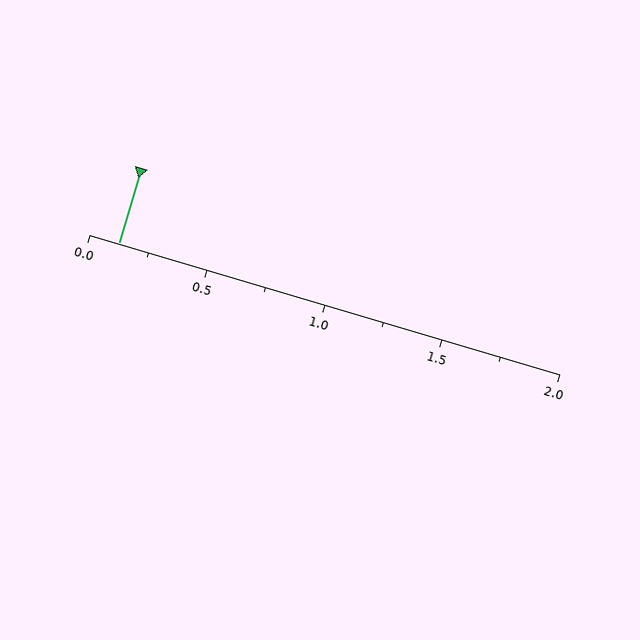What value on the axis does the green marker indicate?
The marker indicates approximately 0.12.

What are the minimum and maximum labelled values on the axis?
The axis runs from 0.0 to 2.0.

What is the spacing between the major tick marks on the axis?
The major ticks are spaced 0.5 apart.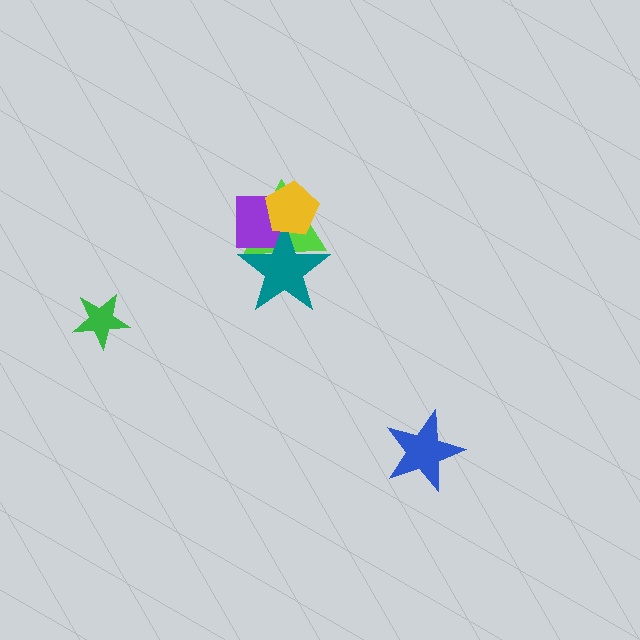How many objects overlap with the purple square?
3 objects overlap with the purple square.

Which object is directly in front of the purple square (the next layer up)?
The teal star is directly in front of the purple square.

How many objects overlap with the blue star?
0 objects overlap with the blue star.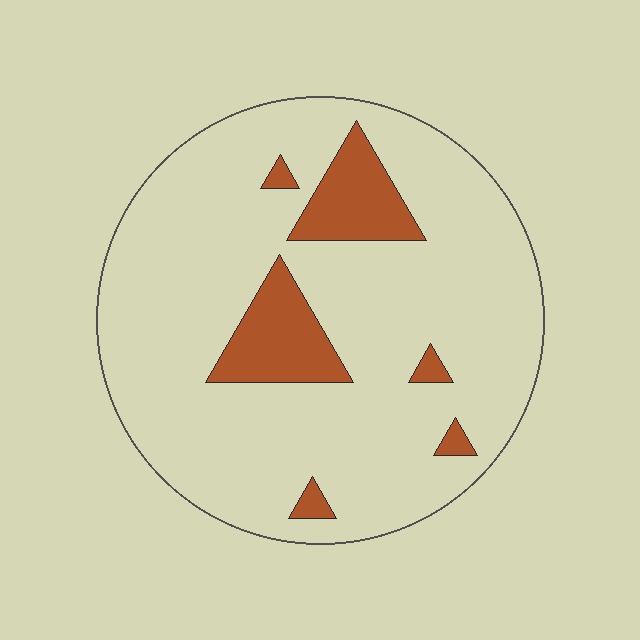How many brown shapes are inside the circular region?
6.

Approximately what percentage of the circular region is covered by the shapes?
Approximately 15%.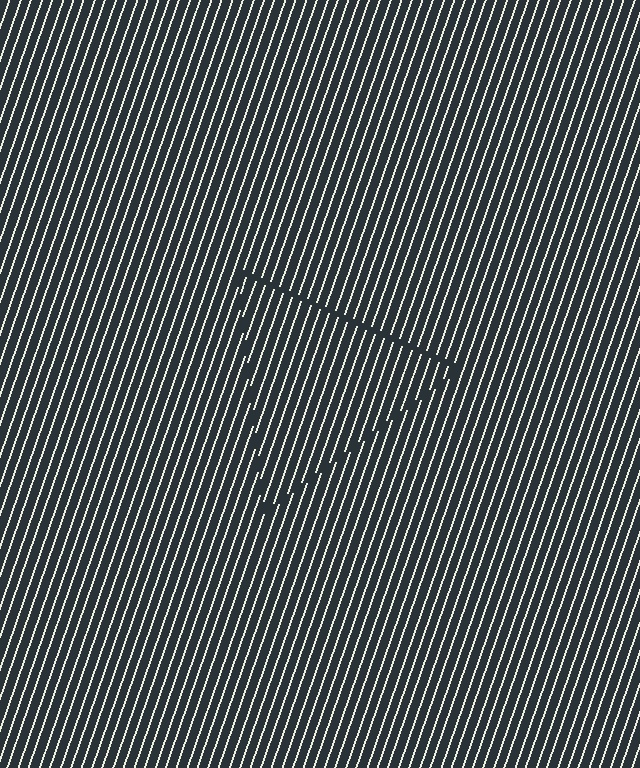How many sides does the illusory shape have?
3 sides — the line-ends trace a triangle.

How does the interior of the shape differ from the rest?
The interior of the shape contains the same grating, shifted by half a period — the contour is defined by the phase discontinuity where line-ends from the inner and outer gratings abut.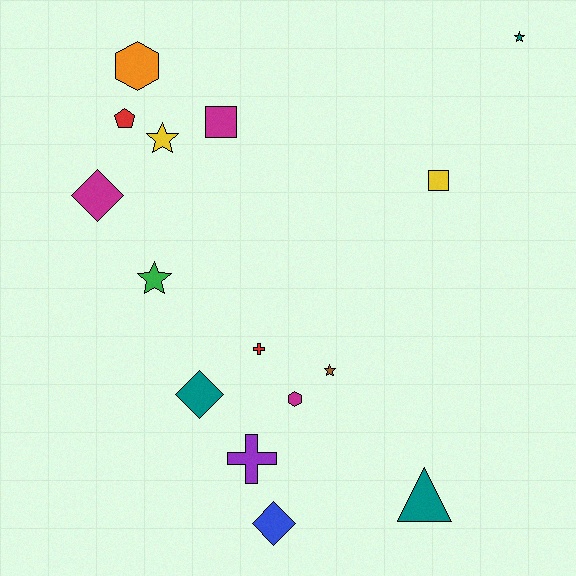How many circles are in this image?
There are no circles.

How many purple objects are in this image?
There is 1 purple object.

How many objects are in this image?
There are 15 objects.